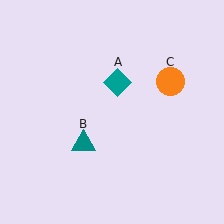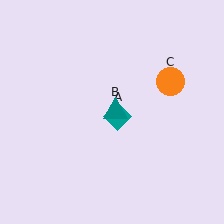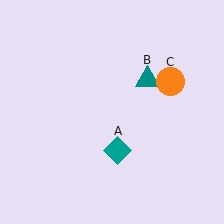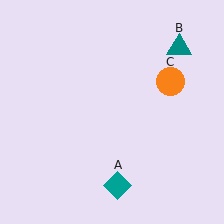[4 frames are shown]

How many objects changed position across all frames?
2 objects changed position: teal diamond (object A), teal triangle (object B).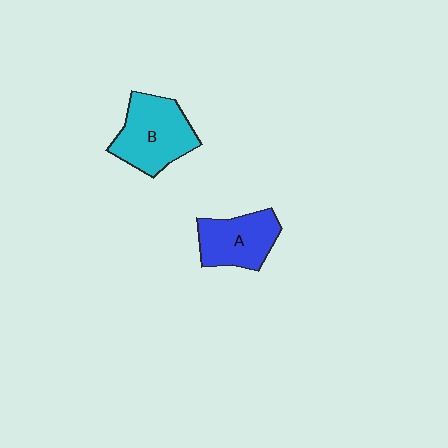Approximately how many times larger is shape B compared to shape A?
Approximately 1.3 times.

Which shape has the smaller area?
Shape A (blue).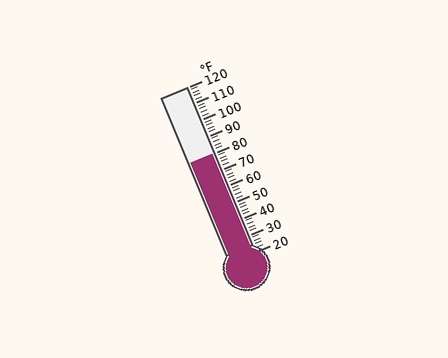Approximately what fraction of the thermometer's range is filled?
The thermometer is filled to approximately 60% of its range.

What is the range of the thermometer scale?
The thermometer scale ranges from 20°F to 120°F.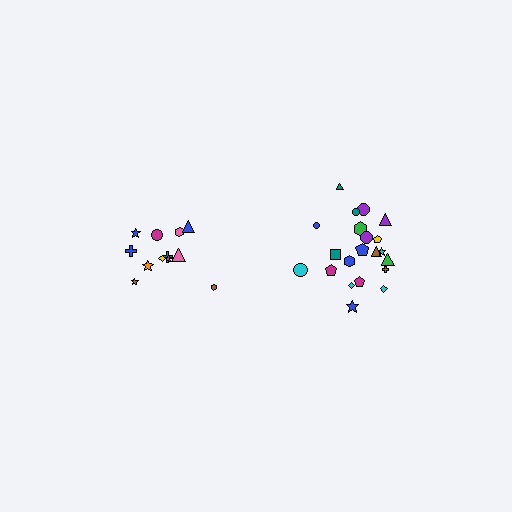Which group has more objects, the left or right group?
The right group.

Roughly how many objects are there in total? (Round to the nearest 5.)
Roughly 35 objects in total.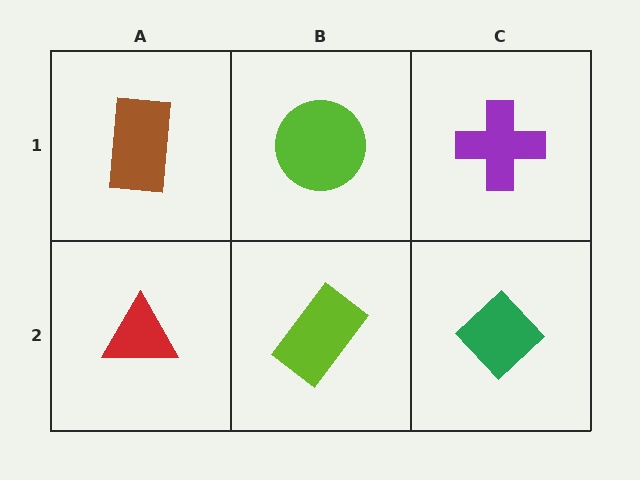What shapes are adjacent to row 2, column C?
A purple cross (row 1, column C), a lime rectangle (row 2, column B).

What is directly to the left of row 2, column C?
A lime rectangle.